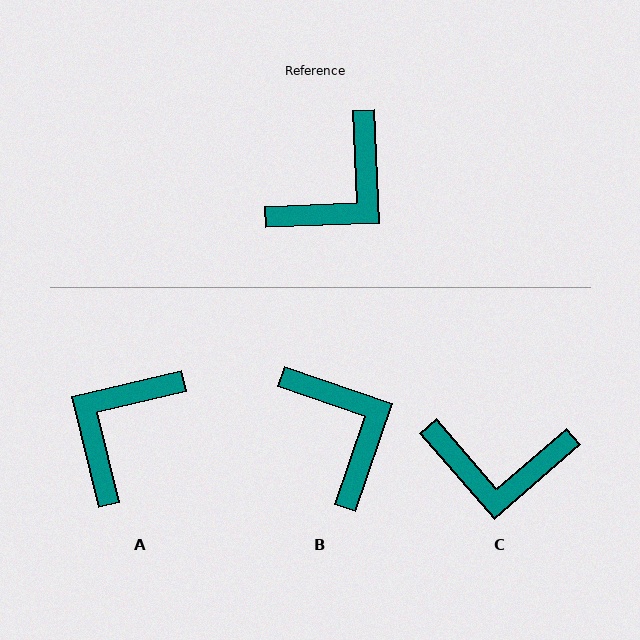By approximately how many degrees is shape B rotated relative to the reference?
Approximately 69 degrees counter-clockwise.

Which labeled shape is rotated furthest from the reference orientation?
A, about 169 degrees away.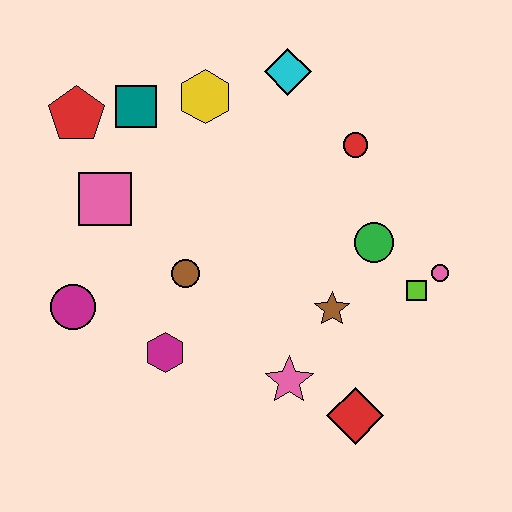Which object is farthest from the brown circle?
The pink circle is farthest from the brown circle.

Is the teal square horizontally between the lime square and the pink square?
Yes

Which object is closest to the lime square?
The pink circle is closest to the lime square.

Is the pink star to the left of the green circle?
Yes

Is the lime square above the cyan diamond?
No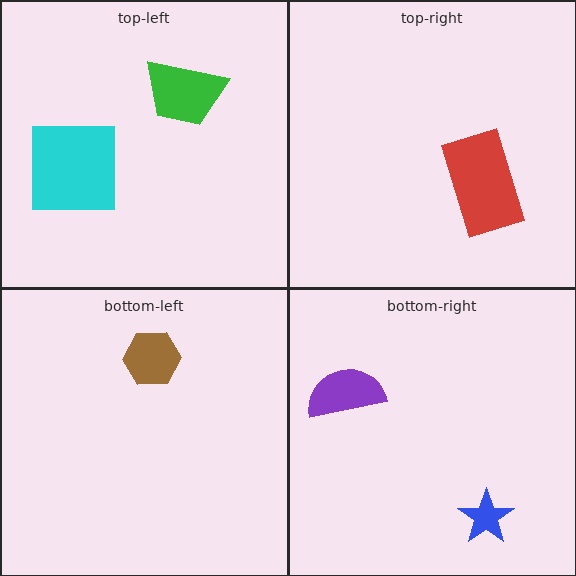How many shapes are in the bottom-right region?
2.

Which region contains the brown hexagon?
The bottom-left region.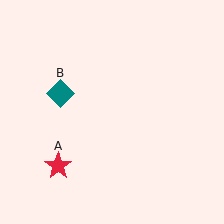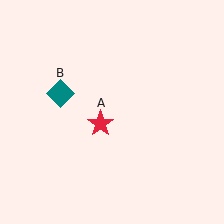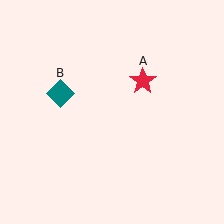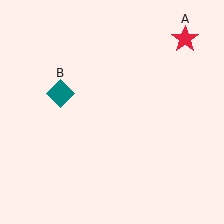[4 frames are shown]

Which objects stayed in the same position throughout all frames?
Teal diamond (object B) remained stationary.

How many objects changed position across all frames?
1 object changed position: red star (object A).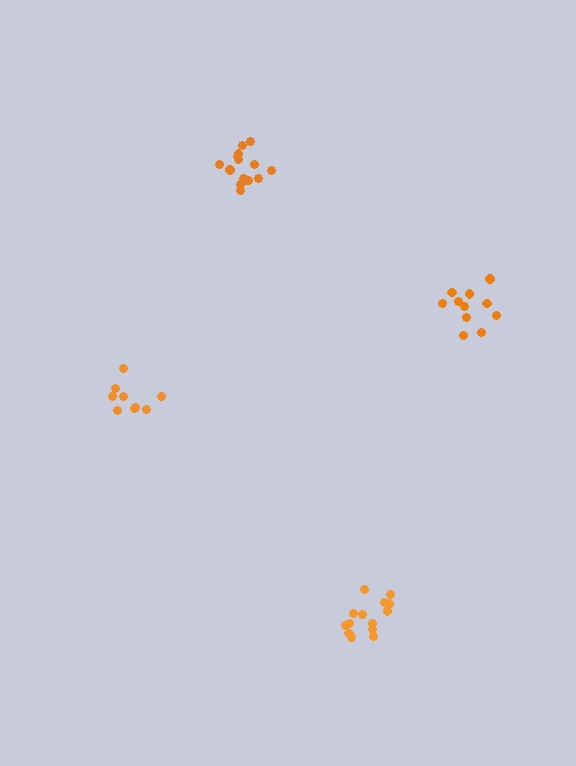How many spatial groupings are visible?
There are 4 spatial groupings.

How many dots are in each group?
Group 1: 9 dots, Group 2: 15 dots, Group 3: 14 dots, Group 4: 11 dots (49 total).